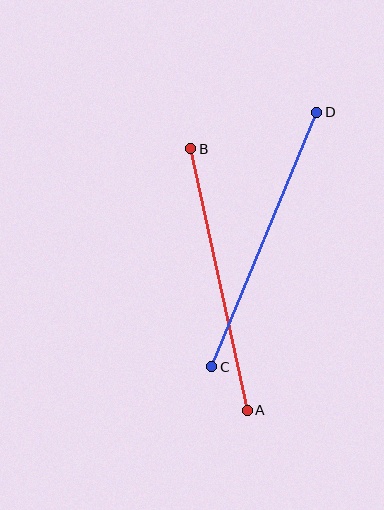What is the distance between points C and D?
The distance is approximately 275 pixels.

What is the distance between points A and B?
The distance is approximately 267 pixels.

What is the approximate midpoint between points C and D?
The midpoint is at approximately (264, 239) pixels.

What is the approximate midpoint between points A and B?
The midpoint is at approximately (219, 279) pixels.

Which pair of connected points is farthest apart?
Points C and D are farthest apart.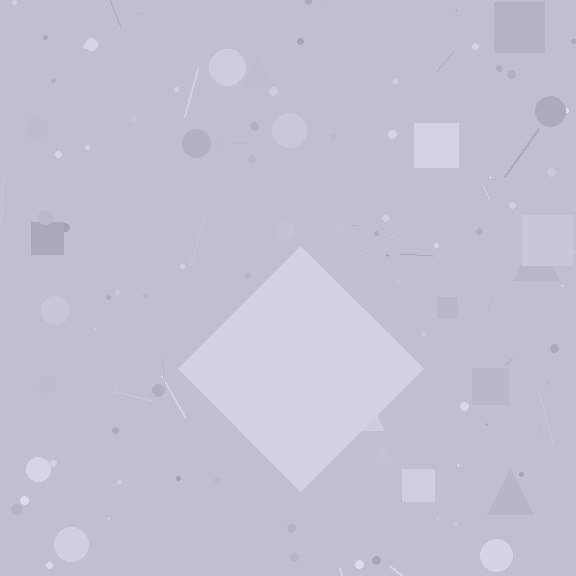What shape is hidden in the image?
A diamond is hidden in the image.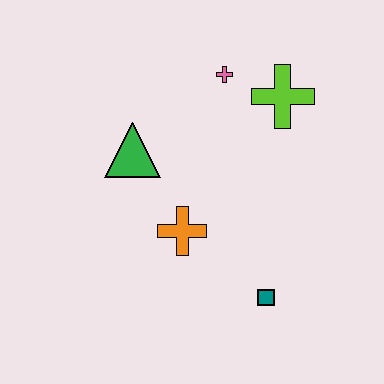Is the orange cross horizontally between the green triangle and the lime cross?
Yes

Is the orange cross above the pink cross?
No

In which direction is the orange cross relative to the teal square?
The orange cross is to the left of the teal square.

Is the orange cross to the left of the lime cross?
Yes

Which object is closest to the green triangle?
The orange cross is closest to the green triangle.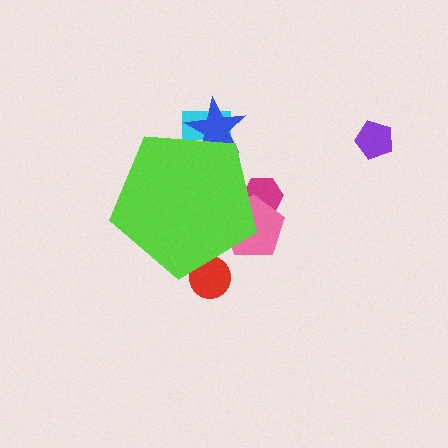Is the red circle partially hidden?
Yes, the red circle is partially hidden behind the lime pentagon.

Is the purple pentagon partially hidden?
No, the purple pentagon is fully visible.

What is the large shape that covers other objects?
A lime pentagon.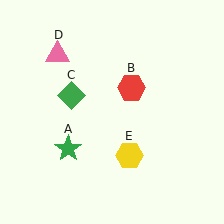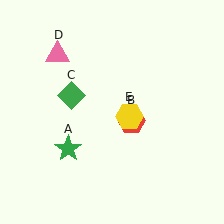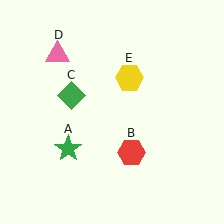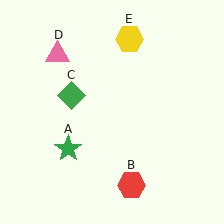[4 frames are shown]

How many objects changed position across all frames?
2 objects changed position: red hexagon (object B), yellow hexagon (object E).